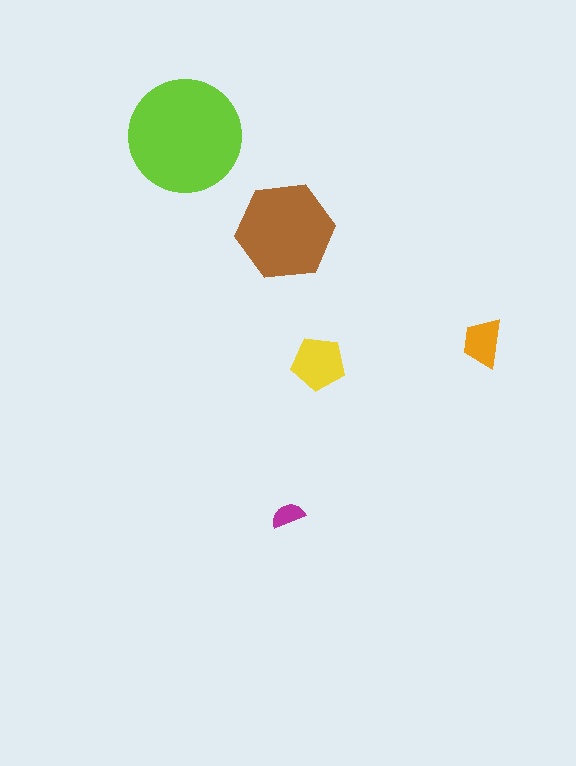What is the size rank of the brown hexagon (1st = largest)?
2nd.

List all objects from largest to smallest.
The lime circle, the brown hexagon, the yellow pentagon, the orange trapezoid, the magenta semicircle.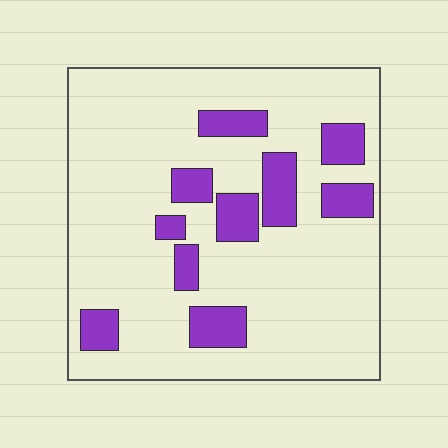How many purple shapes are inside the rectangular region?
10.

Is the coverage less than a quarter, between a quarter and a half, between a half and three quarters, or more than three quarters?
Less than a quarter.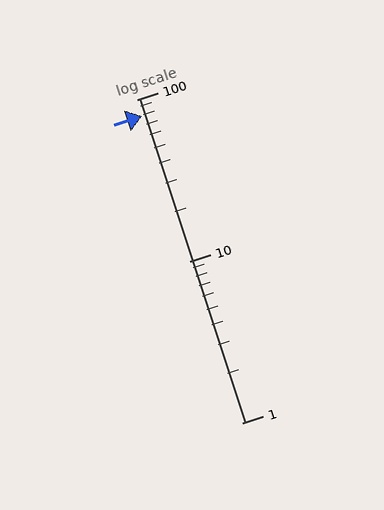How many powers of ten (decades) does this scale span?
The scale spans 2 decades, from 1 to 100.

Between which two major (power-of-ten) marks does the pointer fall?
The pointer is between 10 and 100.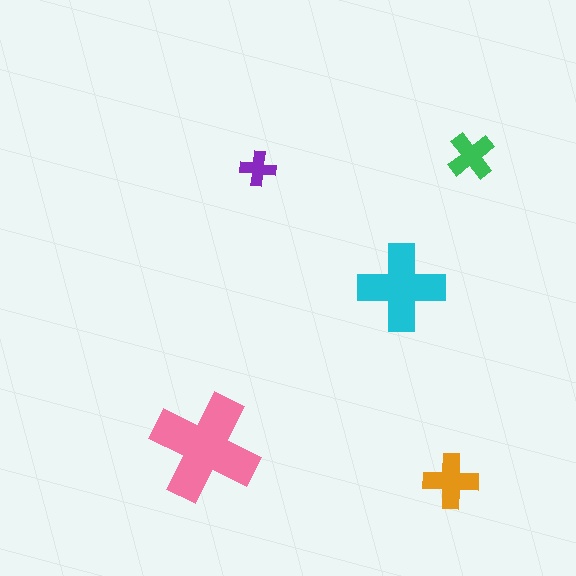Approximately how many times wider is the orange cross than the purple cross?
About 1.5 times wider.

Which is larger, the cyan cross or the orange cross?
The cyan one.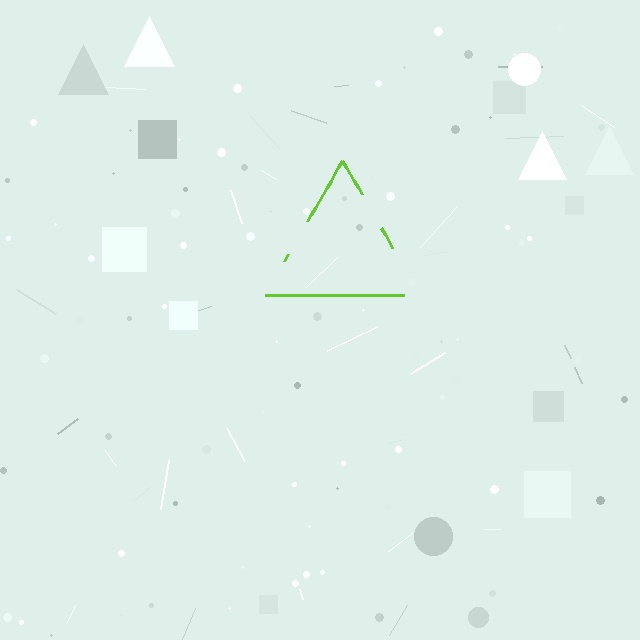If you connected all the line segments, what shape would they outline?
They would outline a triangle.